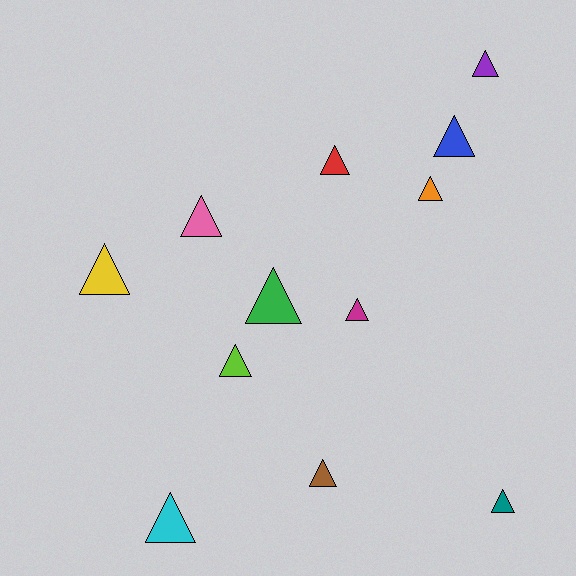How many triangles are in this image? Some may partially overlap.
There are 12 triangles.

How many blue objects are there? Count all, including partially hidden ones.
There is 1 blue object.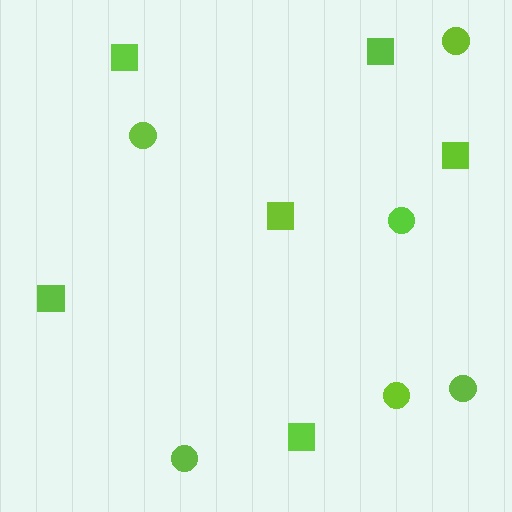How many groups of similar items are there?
There are 2 groups: one group of squares (6) and one group of circles (6).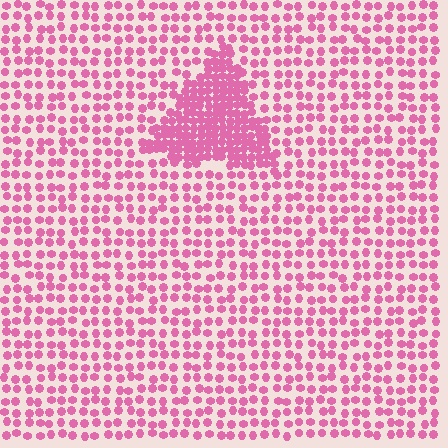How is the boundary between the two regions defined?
The boundary is defined by a change in element density (approximately 2.4x ratio). All elements are the same color, size, and shape.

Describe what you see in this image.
The image contains small pink elements arranged at two different densities. A triangle-shaped region is visible where the elements are more densely packed than the surrounding area.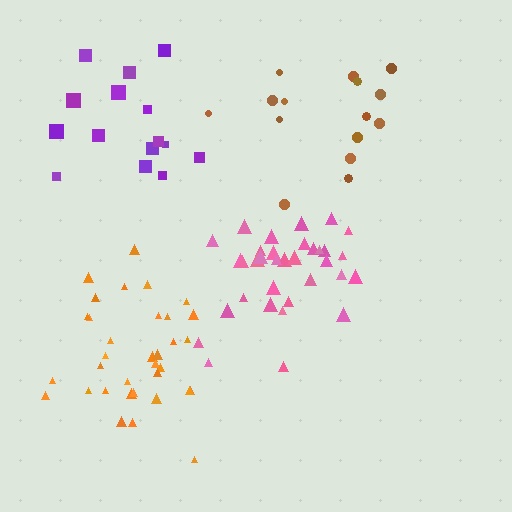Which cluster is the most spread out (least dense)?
Purple.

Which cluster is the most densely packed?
Pink.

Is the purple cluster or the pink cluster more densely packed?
Pink.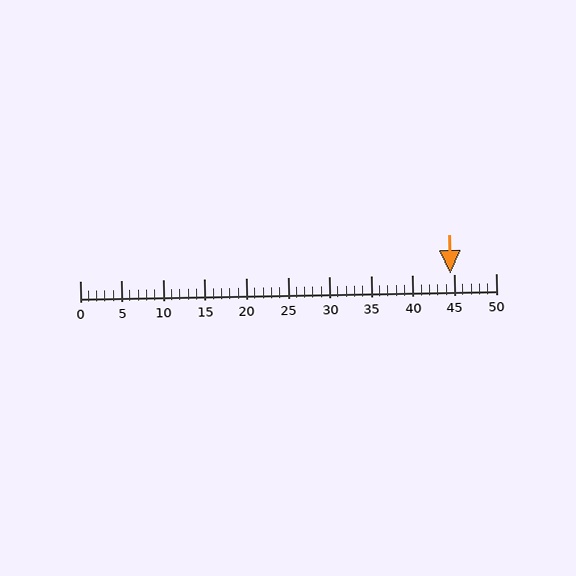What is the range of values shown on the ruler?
The ruler shows values from 0 to 50.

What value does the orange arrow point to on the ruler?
The orange arrow points to approximately 44.